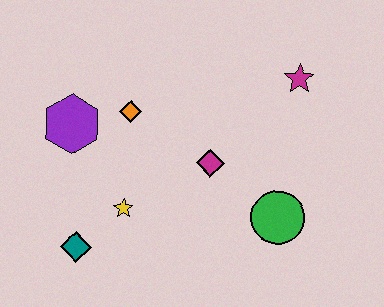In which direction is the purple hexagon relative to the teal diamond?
The purple hexagon is above the teal diamond.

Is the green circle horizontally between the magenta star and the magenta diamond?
Yes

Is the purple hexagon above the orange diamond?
No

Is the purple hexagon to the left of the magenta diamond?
Yes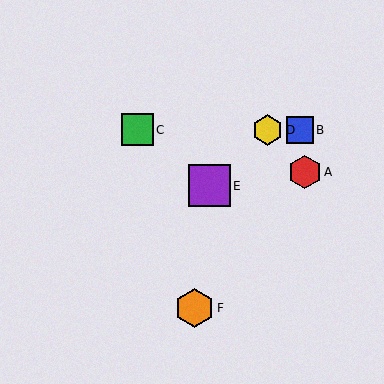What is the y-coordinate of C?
Object C is at y≈130.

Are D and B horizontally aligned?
Yes, both are at y≈130.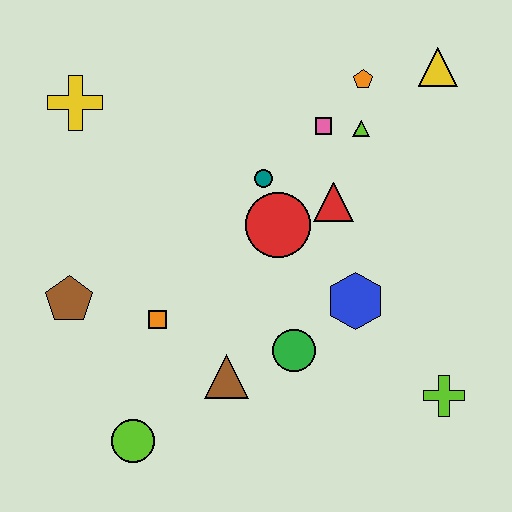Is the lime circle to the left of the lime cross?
Yes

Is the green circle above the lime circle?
Yes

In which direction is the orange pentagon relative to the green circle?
The orange pentagon is above the green circle.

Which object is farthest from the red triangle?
The lime circle is farthest from the red triangle.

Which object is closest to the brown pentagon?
The orange square is closest to the brown pentagon.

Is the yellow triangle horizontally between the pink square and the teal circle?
No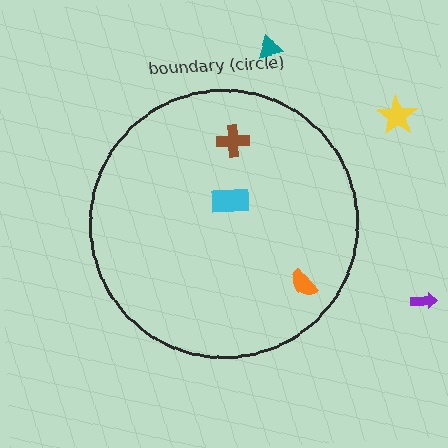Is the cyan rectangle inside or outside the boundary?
Inside.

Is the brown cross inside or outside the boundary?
Inside.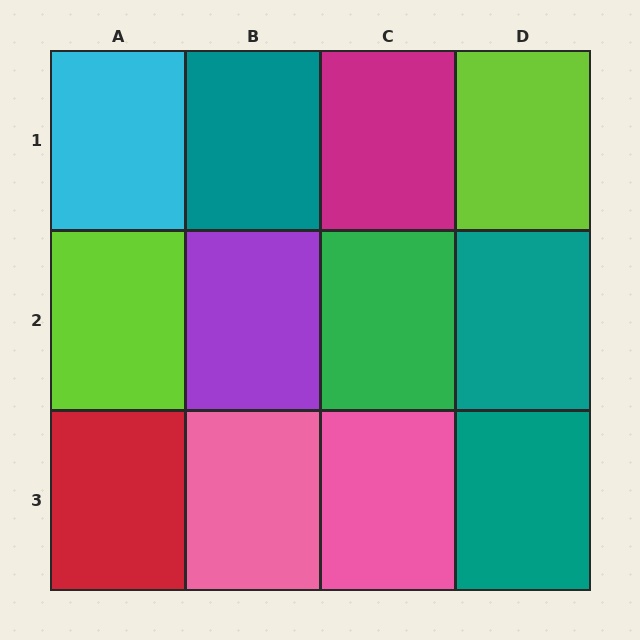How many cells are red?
1 cell is red.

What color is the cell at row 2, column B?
Purple.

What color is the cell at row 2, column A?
Lime.